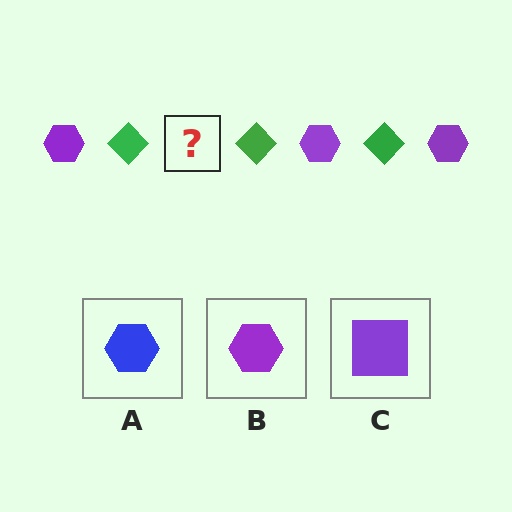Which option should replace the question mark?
Option B.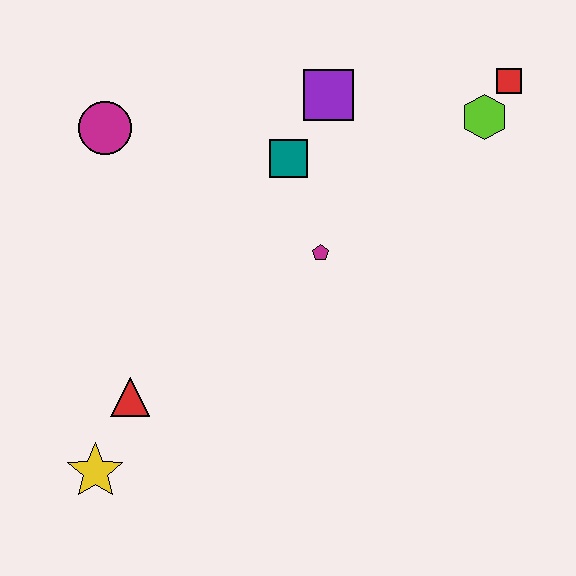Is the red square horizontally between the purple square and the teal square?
No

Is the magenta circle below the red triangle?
No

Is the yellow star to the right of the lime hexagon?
No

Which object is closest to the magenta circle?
The teal square is closest to the magenta circle.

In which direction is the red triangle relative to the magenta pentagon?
The red triangle is to the left of the magenta pentagon.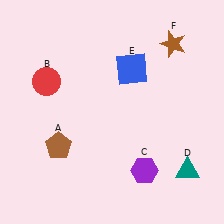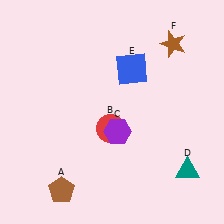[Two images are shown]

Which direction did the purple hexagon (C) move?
The purple hexagon (C) moved up.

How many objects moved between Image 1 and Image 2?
3 objects moved between the two images.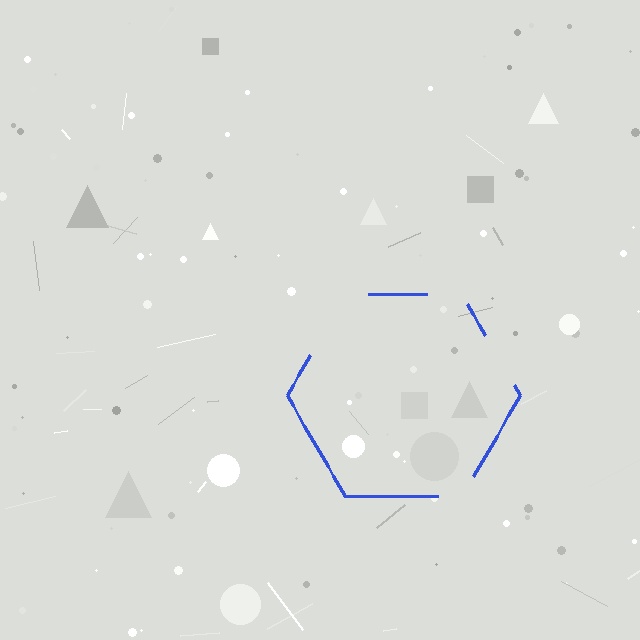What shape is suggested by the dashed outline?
The dashed outline suggests a hexagon.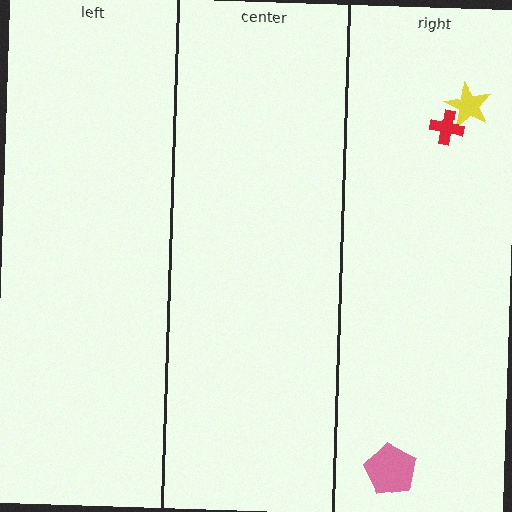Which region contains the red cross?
The right region.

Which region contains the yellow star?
The right region.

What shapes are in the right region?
The yellow star, the pink pentagon, the red cross.